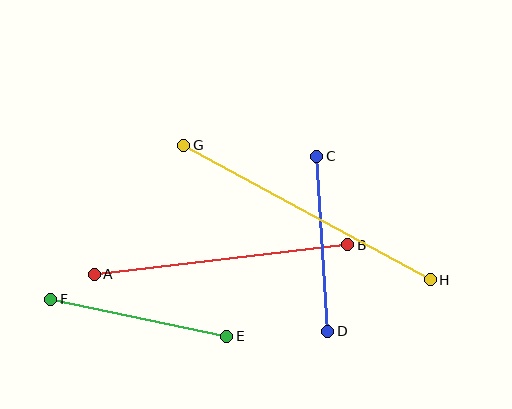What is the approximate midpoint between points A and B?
The midpoint is at approximately (221, 259) pixels.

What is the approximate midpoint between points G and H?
The midpoint is at approximately (307, 212) pixels.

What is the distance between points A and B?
The distance is approximately 255 pixels.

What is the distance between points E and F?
The distance is approximately 180 pixels.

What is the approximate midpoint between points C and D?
The midpoint is at approximately (322, 244) pixels.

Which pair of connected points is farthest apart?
Points G and H are farthest apart.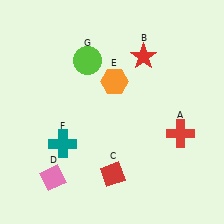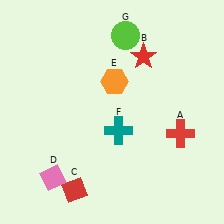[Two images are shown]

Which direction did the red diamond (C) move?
The red diamond (C) moved left.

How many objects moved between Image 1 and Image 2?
3 objects moved between the two images.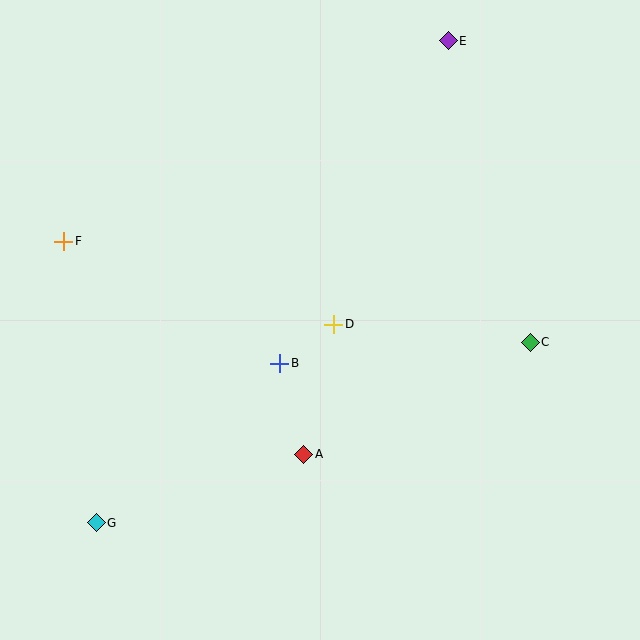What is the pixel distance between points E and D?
The distance between E and D is 306 pixels.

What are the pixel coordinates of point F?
Point F is at (64, 241).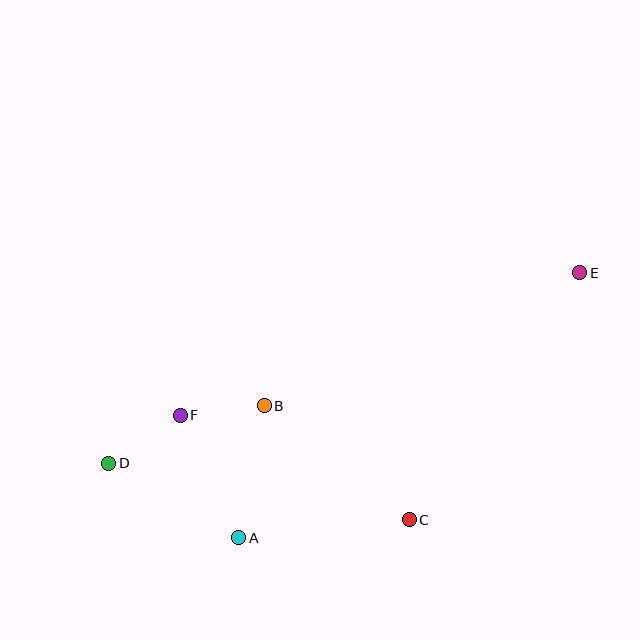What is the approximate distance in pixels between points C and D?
The distance between C and D is approximately 306 pixels.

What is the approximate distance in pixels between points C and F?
The distance between C and F is approximately 252 pixels.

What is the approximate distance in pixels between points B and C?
The distance between B and C is approximately 184 pixels.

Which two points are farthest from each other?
Points D and E are farthest from each other.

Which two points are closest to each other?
Points B and F are closest to each other.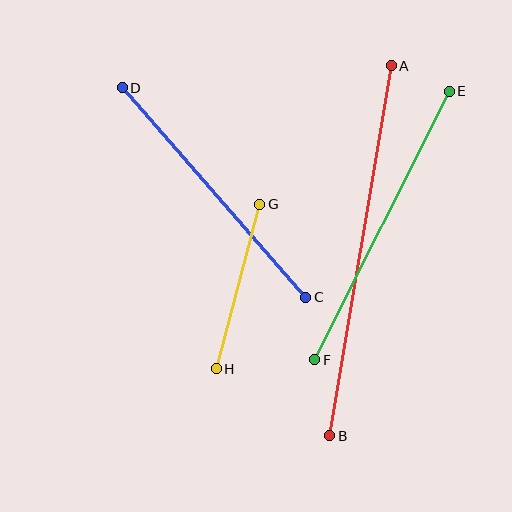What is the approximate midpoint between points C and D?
The midpoint is at approximately (214, 193) pixels.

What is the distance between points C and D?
The distance is approximately 279 pixels.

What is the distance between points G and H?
The distance is approximately 171 pixels.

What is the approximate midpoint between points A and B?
The midpoint is at approximately (360, 251) pixels.